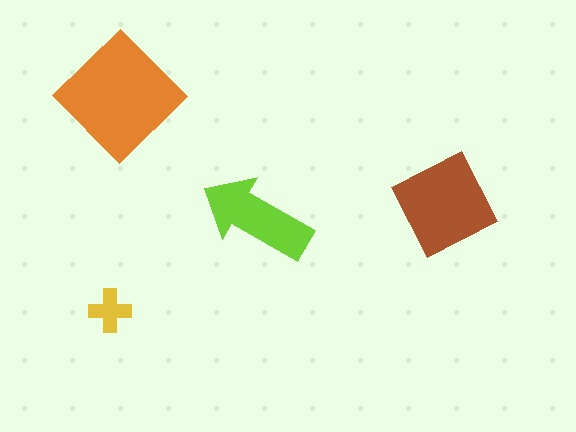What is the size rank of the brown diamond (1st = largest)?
2nd.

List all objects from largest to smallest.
The orange diamond, the brown diamond, the lime arrow, the yellow cross.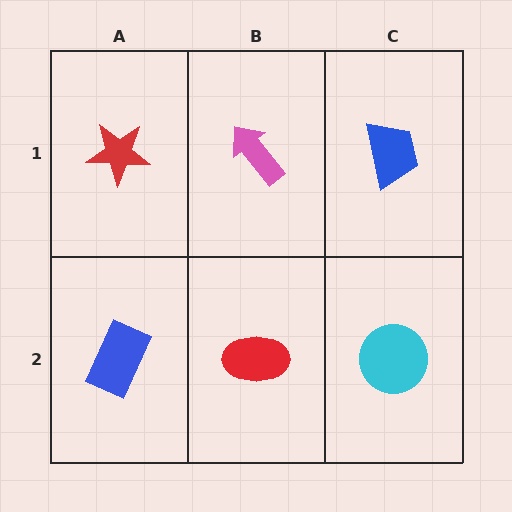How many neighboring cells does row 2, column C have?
2.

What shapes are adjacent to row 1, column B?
A red ellipse (row 2, column B), a red star (row 1, column A), a blue trapezoid (row 1, column C).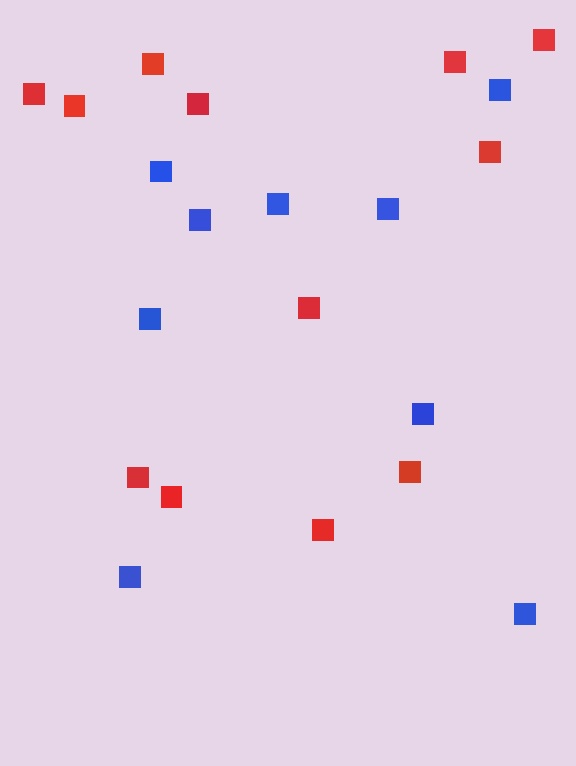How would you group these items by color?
There are 2 groups: one group of blue squares (9) and one group of red squares (12).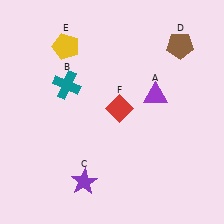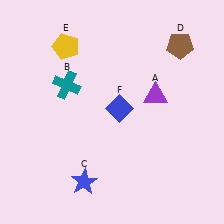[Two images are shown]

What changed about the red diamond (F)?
In Image 1, F is red. In Image 2, it changed to blue.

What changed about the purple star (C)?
In Image 1, C is purple. In Image 2, it changed to blue.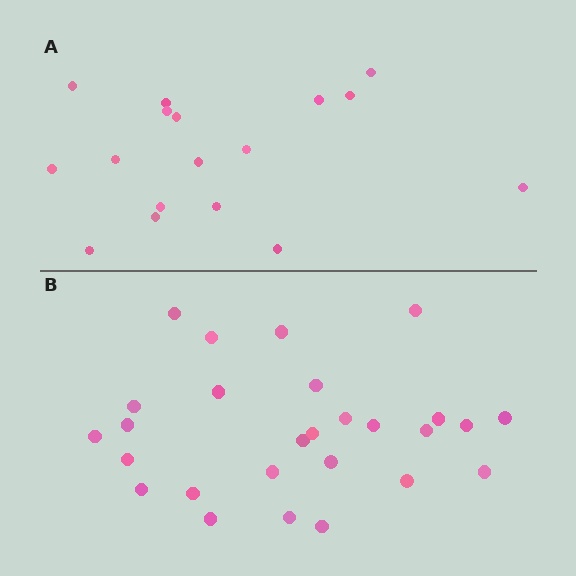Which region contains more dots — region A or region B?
Region B (the bottom region) has more dots.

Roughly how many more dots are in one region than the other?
Region B has roughly 10 or so more dots than region A.